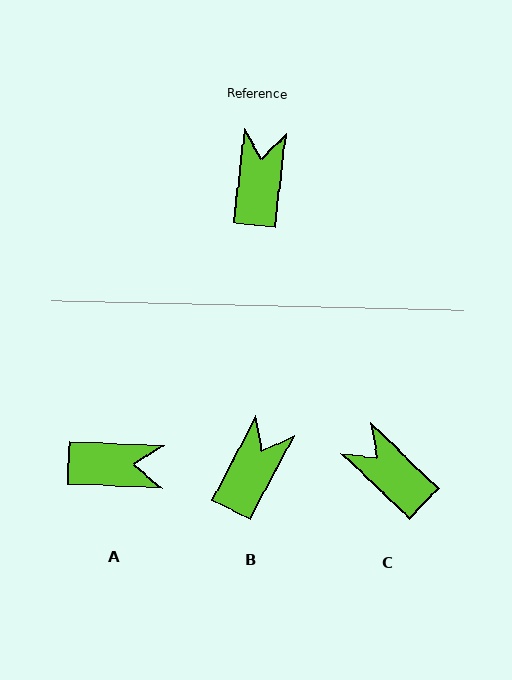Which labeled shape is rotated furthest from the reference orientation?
A, about 86 degrees away.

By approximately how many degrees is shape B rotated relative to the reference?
Approximately 21 degrees clockwise.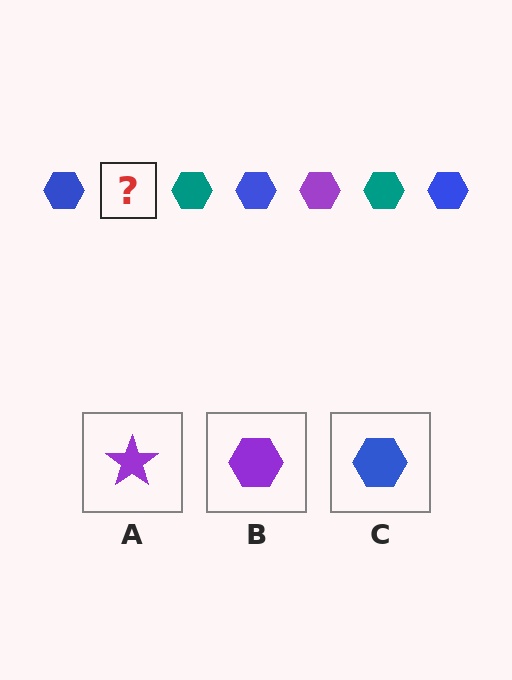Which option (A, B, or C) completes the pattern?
B.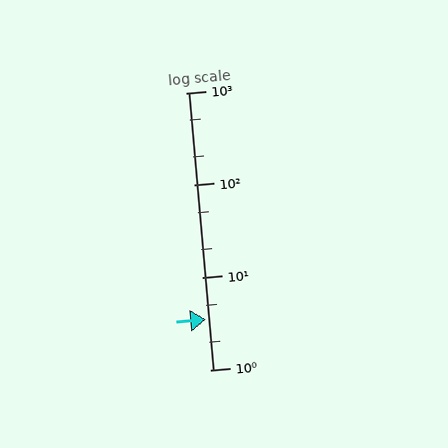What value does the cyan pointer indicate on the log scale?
The pointer indicates approximately 3.5.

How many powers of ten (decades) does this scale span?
The scale spans 3 decades, from 1 to 1000.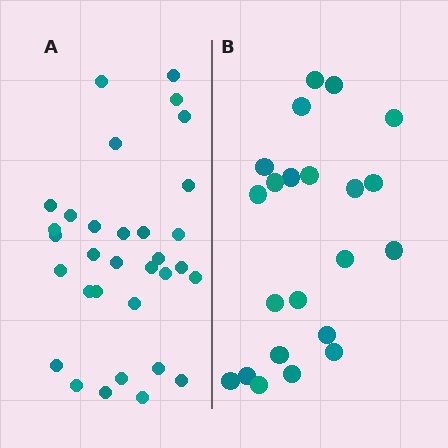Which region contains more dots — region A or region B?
Region A (the left region) has more dots.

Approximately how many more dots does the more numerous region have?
Region A has roughly 10 or so more dots than region B.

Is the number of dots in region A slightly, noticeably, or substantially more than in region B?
Region A has substantially more. The ratio is roughly 1.5 to 1.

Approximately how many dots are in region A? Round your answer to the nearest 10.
About 30 dots. (The exact count is 32, which rounds to 30.)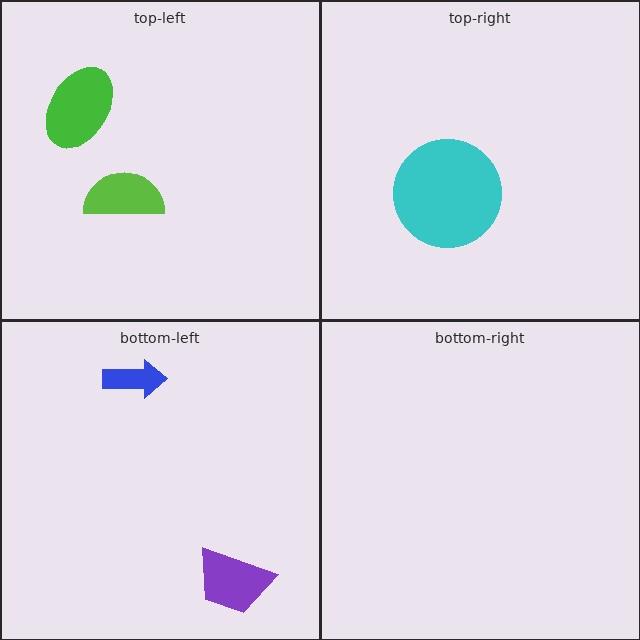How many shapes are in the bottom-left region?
2.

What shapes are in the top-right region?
The cyan circle.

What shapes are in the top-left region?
The green ellipse, the lime semicircle.